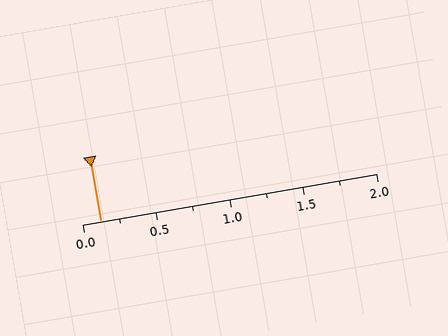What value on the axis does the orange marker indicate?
The marker indicates approximately 0.12.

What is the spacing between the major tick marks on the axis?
The major ticks are spaced 0.5 apart.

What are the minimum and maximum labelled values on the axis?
The axis runs from 0.0 to 2.0.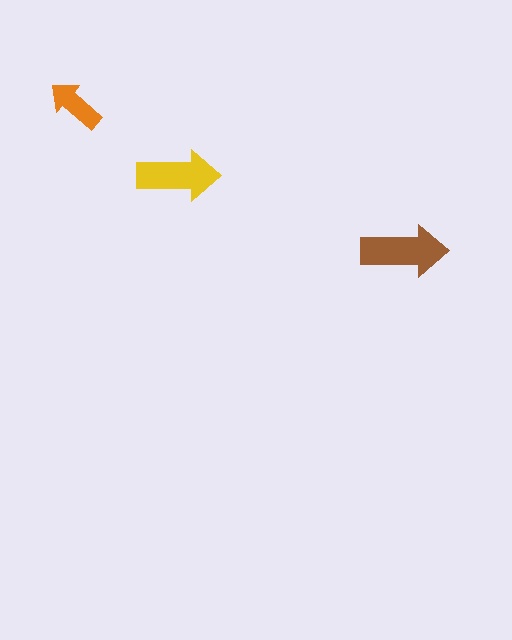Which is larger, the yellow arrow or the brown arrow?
The brown one.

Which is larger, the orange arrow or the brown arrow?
The brown one.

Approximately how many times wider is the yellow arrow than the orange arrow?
About 1.5 times wider.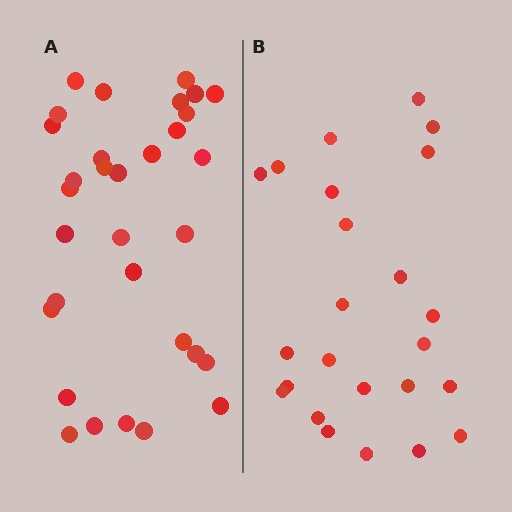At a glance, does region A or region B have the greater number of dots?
Region A (the left region) has more dots.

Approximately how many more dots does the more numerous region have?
Region A has roughly 8 or so more dots than region B.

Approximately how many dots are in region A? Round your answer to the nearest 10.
About 30 dots. (The exact count is 32, which rounds to 30.)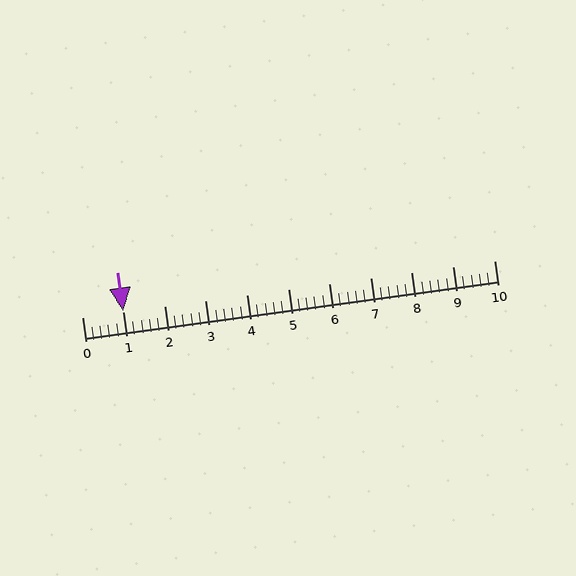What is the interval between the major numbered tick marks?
The major tick marks are spaced 1 units apart.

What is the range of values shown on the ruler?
The ruler shows values from 0 to 10.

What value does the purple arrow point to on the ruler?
The purple arrow points to approximately 1.0.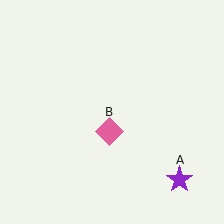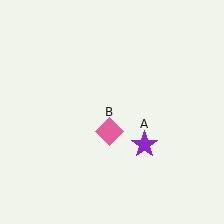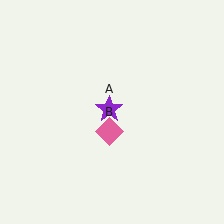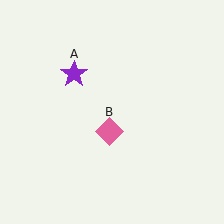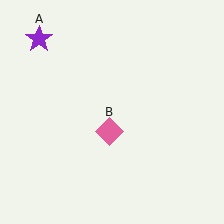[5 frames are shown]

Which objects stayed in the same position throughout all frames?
Pink diamond (object B) remained stationary.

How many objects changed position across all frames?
1 object changed position: purple star (object A).